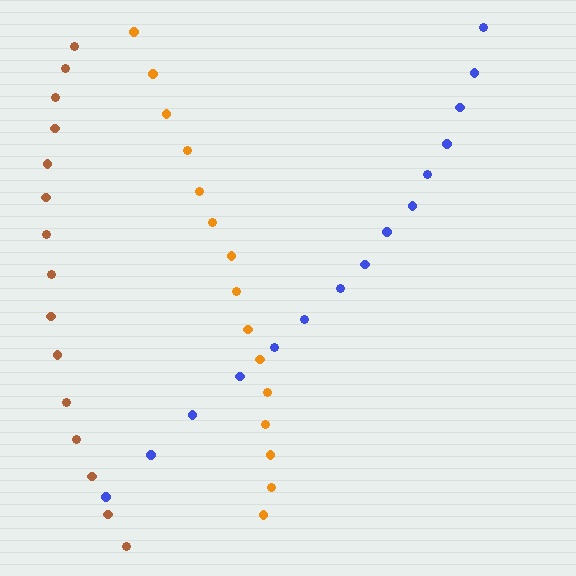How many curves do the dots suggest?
There are 3 distinct paths.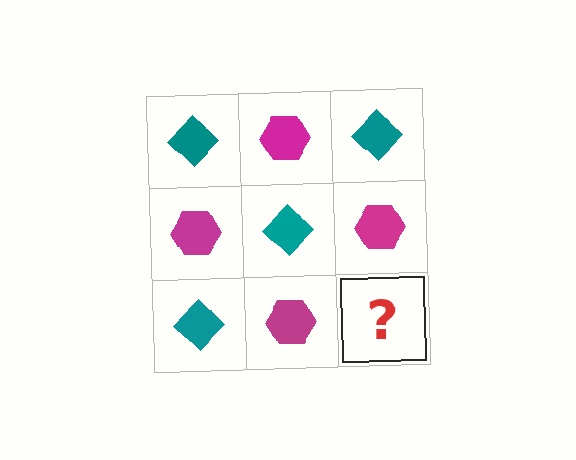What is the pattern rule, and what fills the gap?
The rule is that it alternates teal diamond and magenta hexagon in a checkerboard pattern. The gap should be filled with a teal diamond.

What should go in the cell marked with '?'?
The missing cell should contain a teal diamond.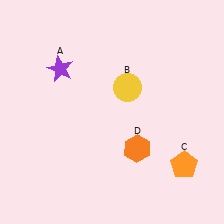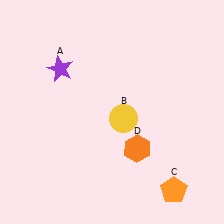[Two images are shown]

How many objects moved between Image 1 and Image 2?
2 objects moved between the two images.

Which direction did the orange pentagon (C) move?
The orange pentagon (C) moved down.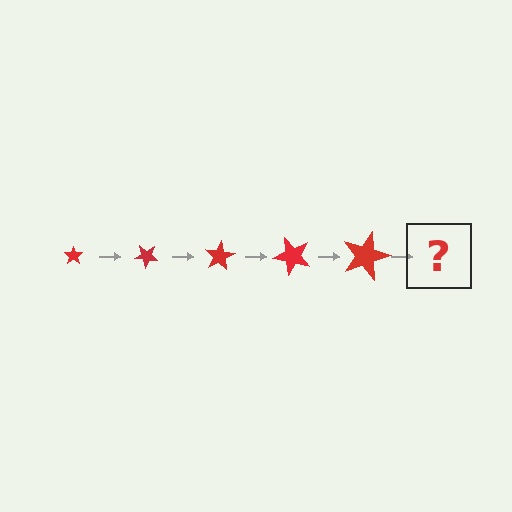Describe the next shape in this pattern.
It should be a star, larger than the previous one and rotated 200 degrees from the start.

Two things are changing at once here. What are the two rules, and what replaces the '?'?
The two rules are that the star grows larger each step and it rotates 40 degrees each step. The '?' should be a star, larger than the previous one and rotated 200 degrees from the start.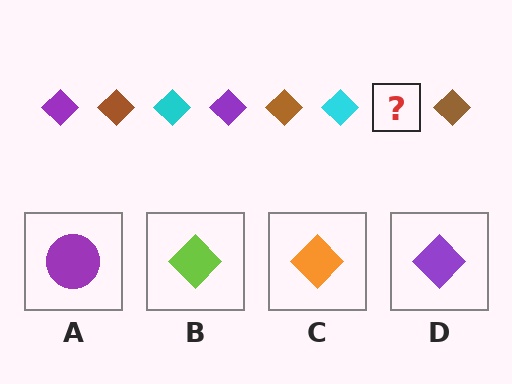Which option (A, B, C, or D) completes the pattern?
D.